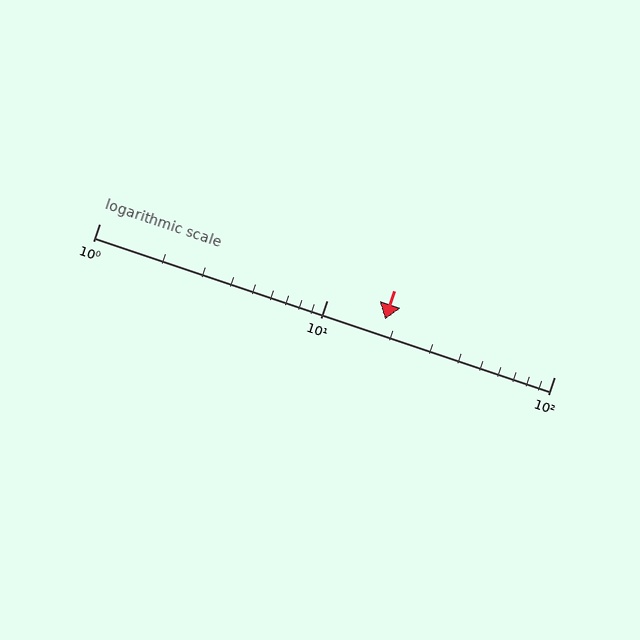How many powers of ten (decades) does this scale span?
The scale spans 2 decades, from 1 to 100.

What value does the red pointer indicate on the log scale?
The pointer indicates approximately 18.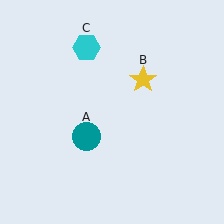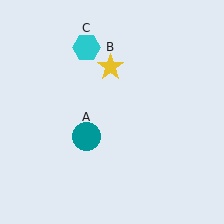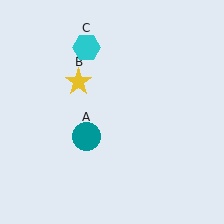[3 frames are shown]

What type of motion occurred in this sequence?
The yellow star (object B) rotated counterclockwise around the center of the scene.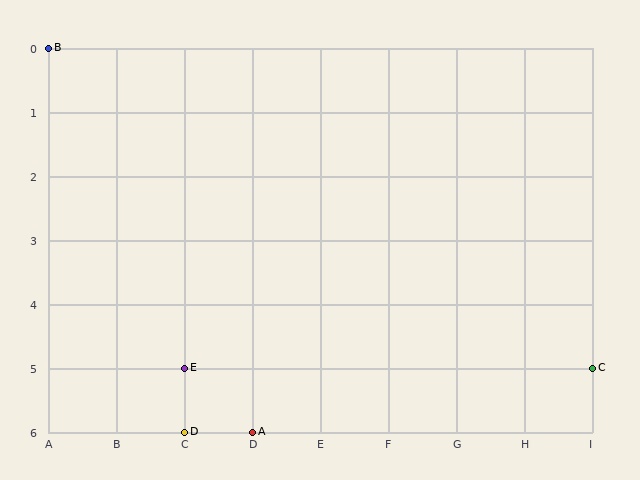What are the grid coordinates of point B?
Point B is at grid coordinates (A, 0).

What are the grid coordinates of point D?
Point D is at grid coordinates (C, 6).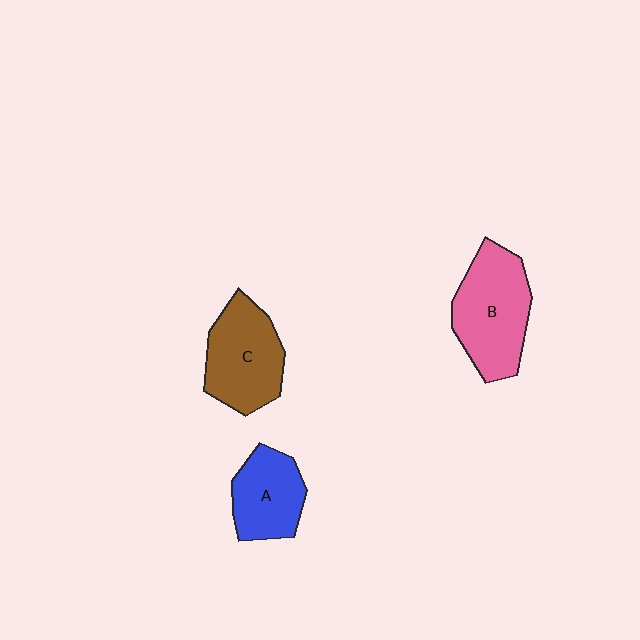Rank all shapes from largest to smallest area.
From largest to smallest: B (pink), C (brown), A (blue).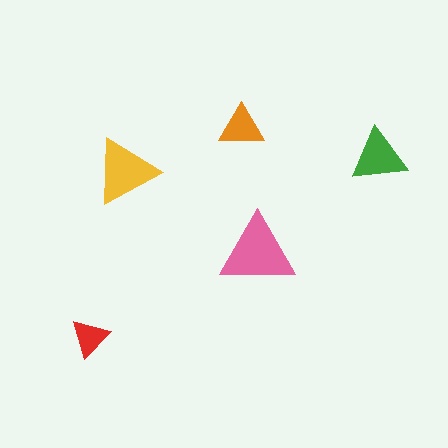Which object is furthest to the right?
The green triangle is rightmost.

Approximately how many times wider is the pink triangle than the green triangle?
About 1.5 times wider.